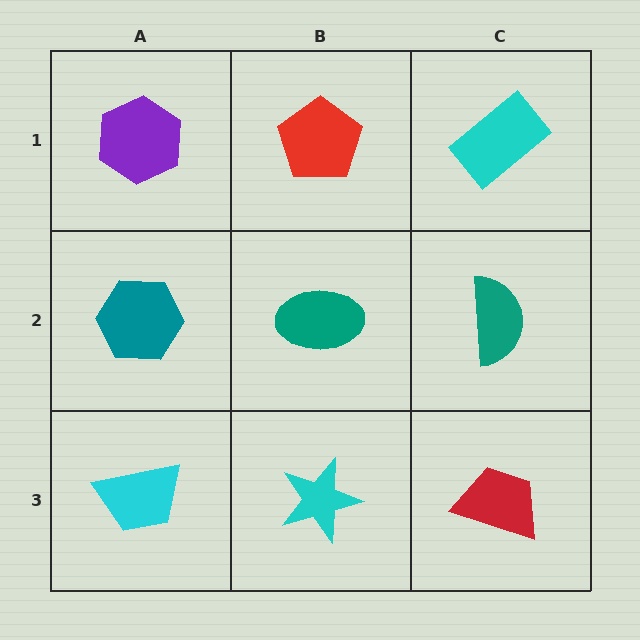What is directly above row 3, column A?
A teal hexagon.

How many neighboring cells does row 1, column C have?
2.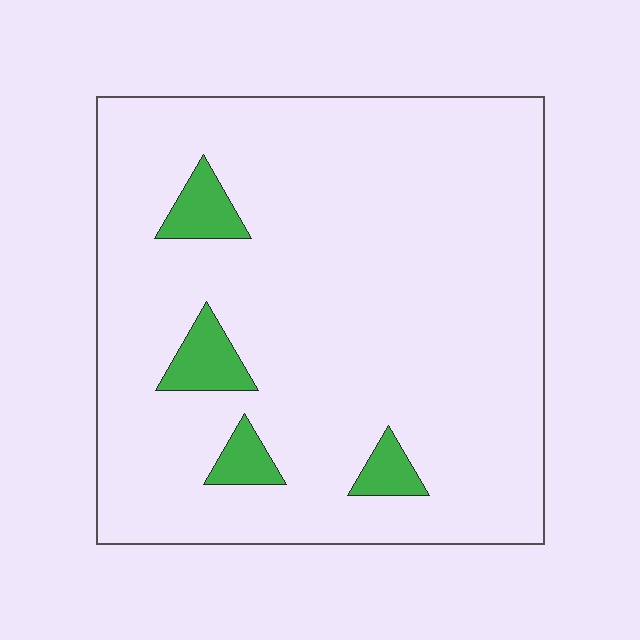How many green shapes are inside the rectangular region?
4.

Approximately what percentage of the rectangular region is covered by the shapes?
Approximately 5%.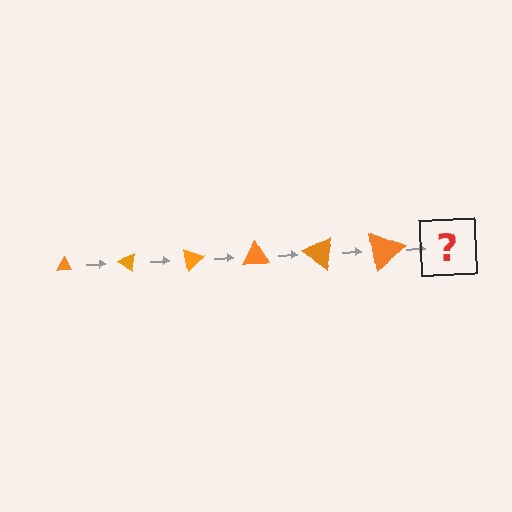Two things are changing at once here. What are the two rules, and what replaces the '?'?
The two rules are that the triangle grows larger each step and it rotates 40 degrees each step. The '?' should be a triangle, larger than the previous one and rotated 240 degrees from the start.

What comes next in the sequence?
The next element should be a triangle, larger than the previous one and rotated 240 degrees from the start.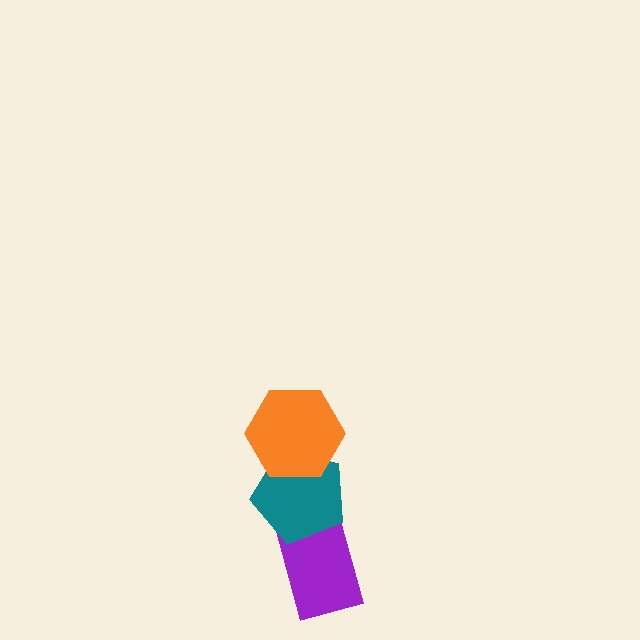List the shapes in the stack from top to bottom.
From top to bottom: the orange hexagon, the teal pentagon, the purple rectangle.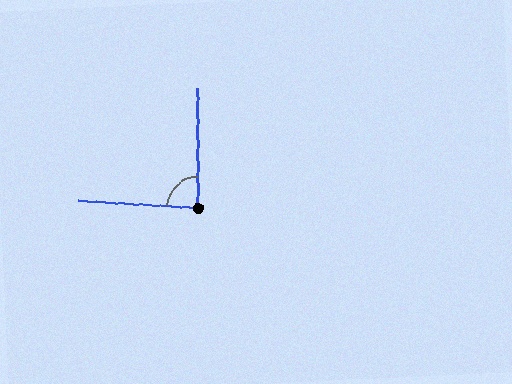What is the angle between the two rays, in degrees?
Approximately 86 degrees.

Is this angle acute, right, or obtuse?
It is approximately a right angle.